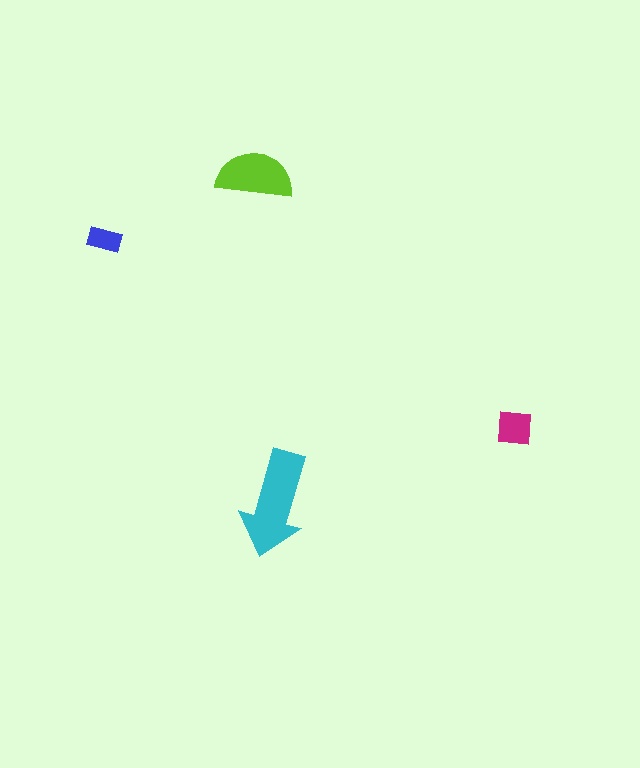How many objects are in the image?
There are 4 objects in the image.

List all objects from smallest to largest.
The blue rectangle, the magenta square, the lime semicircle, the cyan arrow.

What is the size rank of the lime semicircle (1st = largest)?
2nd.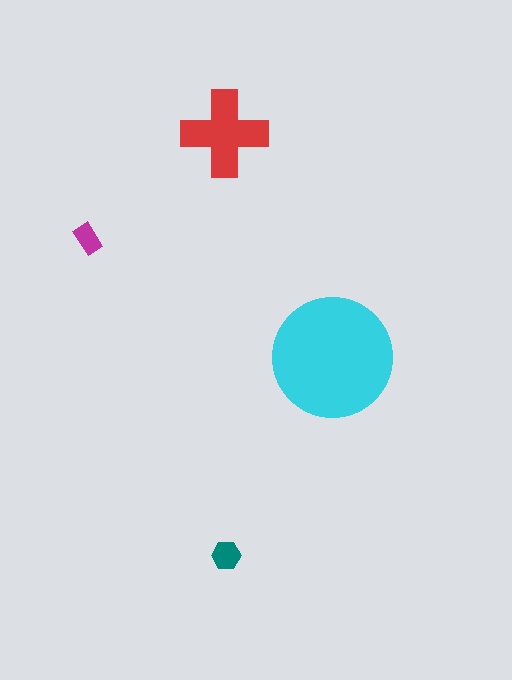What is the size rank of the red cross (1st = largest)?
2nd.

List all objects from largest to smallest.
The cyan circle, the red cross, the teal hexagon, the magenta rectangle.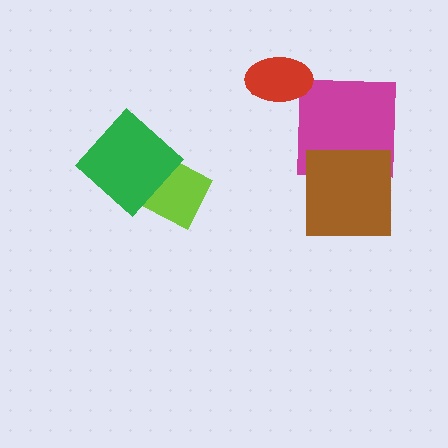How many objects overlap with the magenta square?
1 object overlaps with the magenta square.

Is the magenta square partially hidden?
Yes, it is partially covered by another shape.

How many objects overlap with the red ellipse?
0 objects overlap with the red ellipse.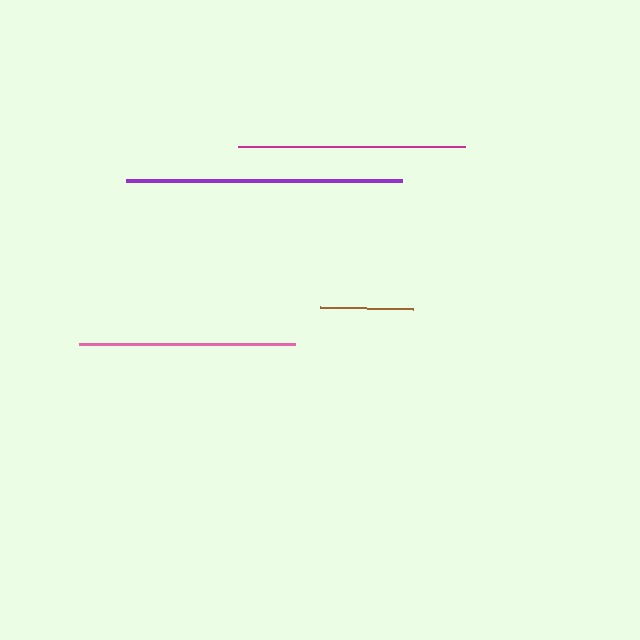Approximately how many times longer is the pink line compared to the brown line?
The pink line is approximately 2.3 times the length of the brown line.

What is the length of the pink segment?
The pink segment is approximately 215 pixels long.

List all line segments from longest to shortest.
From longest to shortest: purple, magenta, pink, brown.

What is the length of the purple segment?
The purple segment is approximately 276 pixels long.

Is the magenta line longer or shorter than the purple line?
The purple line is longer than the magenta line.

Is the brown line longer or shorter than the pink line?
The pink line is longer than the brown line.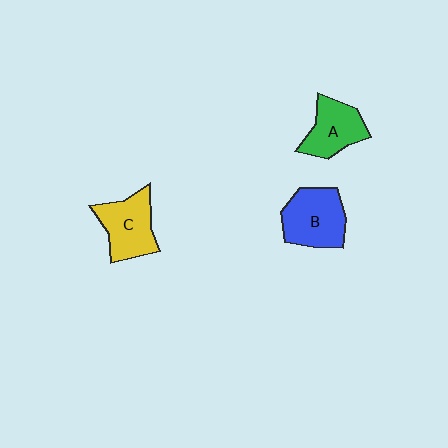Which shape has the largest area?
Shape B (blue).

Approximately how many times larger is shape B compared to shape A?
Approximately 1.2 times.